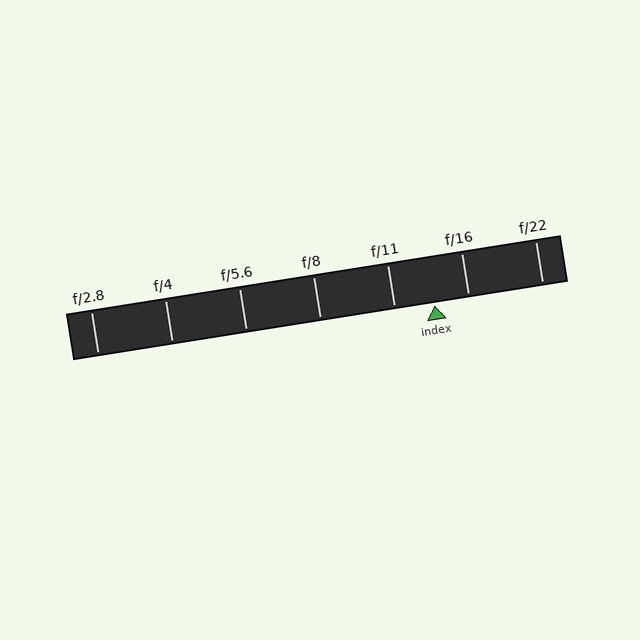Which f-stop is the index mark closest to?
The index mark is closest to f/16.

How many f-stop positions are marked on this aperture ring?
There are 7 f-stop positions marked.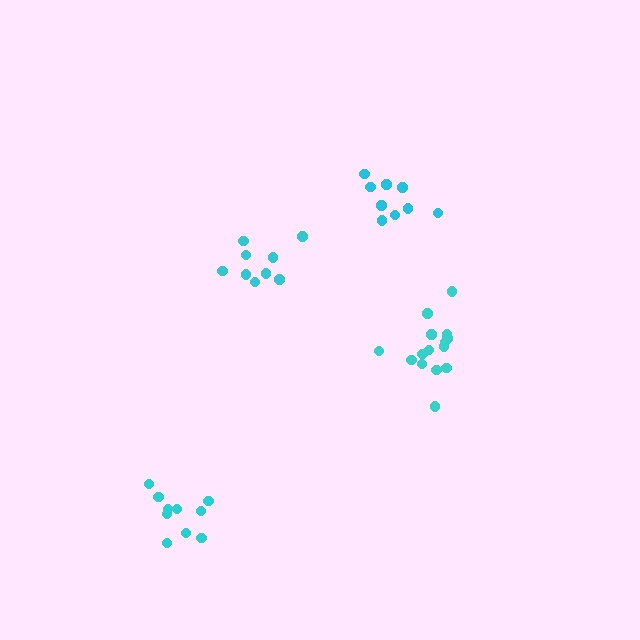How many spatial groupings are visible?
There are 4 spatial groupings.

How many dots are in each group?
Group 1: 15 dots, Group 2: 9 dots, Group 3: 10 dots, Group 4: 9 dots (43 total).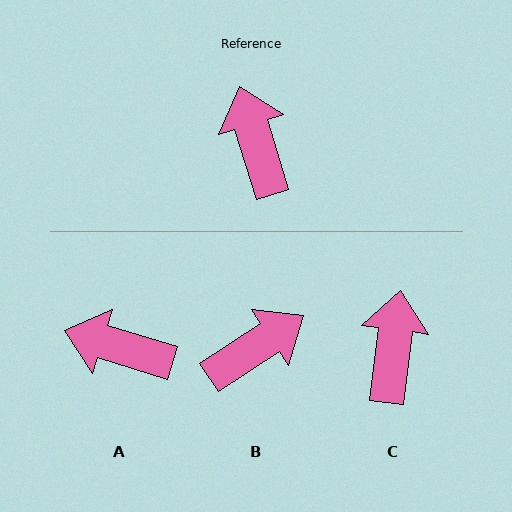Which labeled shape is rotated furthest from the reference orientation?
B, about 74 degrees away.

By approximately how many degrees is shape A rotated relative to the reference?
Approximately 56 degrees counter-clockwise.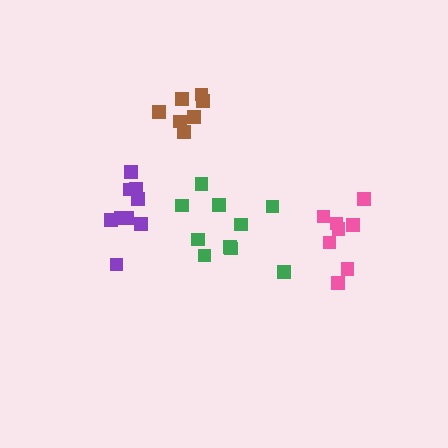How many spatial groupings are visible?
There are 4 spatial groupings.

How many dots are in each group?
Group 1: 10 dots, Group 2: 7 dots, Group 3: 8 dots, Group 4: 9 dots (34 total).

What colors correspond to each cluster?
The clusters are colored: green, brown, pink, purple.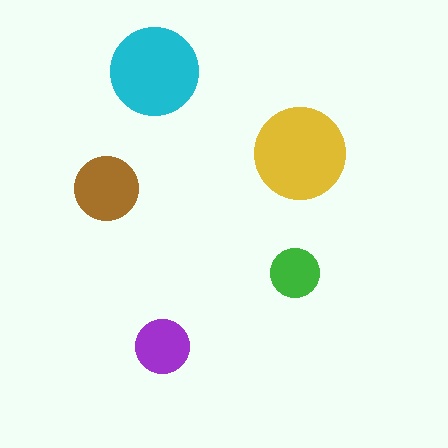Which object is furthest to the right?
The yellow circle is rightmost.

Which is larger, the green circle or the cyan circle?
The cyan one.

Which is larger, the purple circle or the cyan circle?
The cyan one.